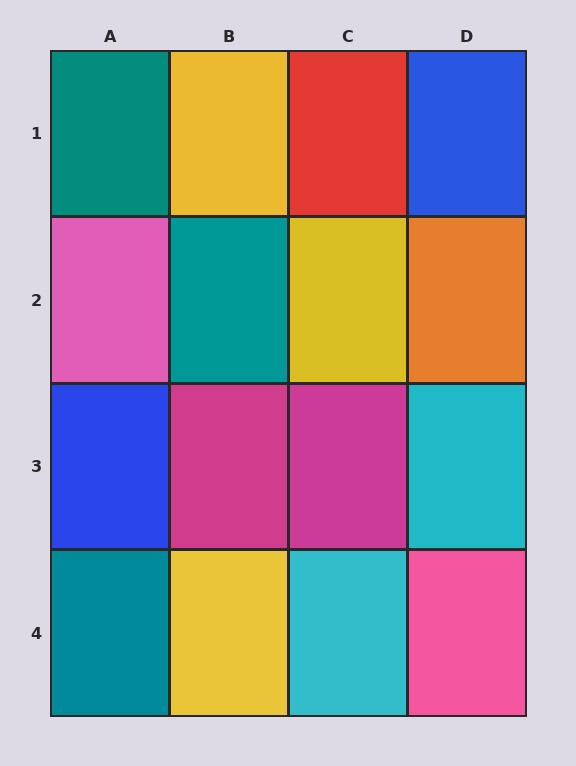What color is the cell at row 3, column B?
Magenta.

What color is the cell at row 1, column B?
Yellow.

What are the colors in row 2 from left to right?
Pink, teal, yellow, orange.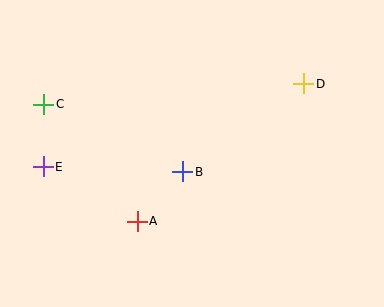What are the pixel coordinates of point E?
Point E is at (43, 167).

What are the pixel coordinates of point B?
Point B is at (183, 172).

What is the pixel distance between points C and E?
The distance between C and E is 63 pixels.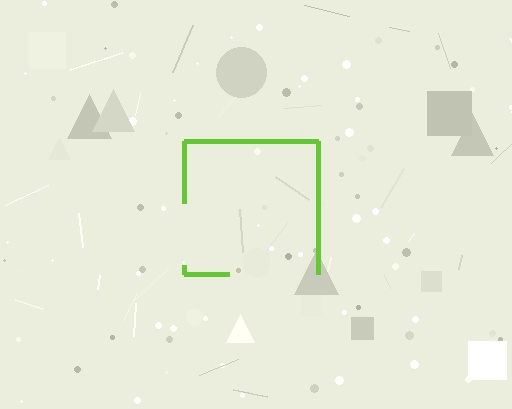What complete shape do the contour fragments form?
The contour fragments form a square.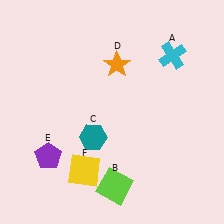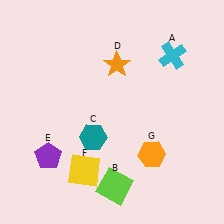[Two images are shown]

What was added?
An orange hexagon (G) was added in Image 2.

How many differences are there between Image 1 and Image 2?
There is 1 difference between the two images.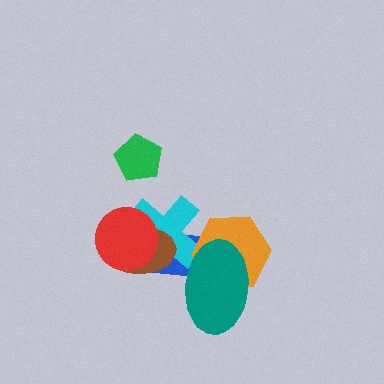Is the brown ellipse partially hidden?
Yes, it is partially covered by another shape.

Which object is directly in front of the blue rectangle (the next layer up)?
The cyan cross is directly in front of the blue rectangle.